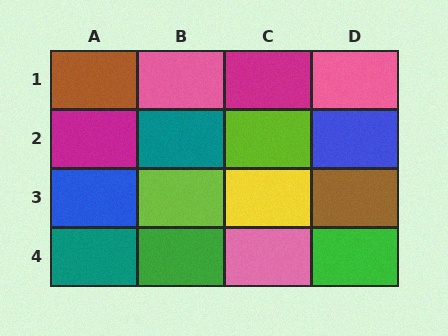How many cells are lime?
2 cells are lime.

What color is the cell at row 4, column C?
Pink.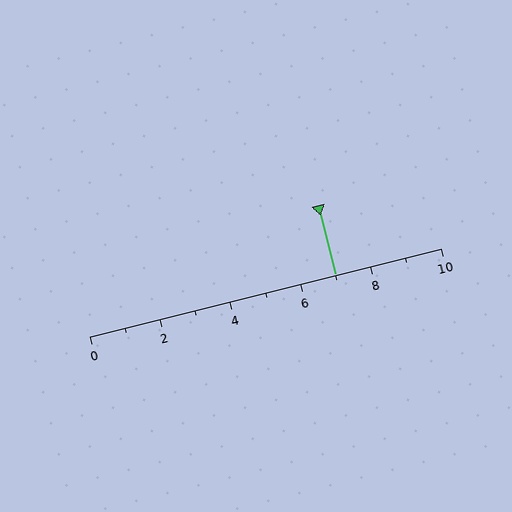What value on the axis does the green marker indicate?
The marker indicates approximately 7.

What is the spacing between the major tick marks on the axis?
The major ticks are spaced 2 apart.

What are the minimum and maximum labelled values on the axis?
The axis runs from 0 to 10.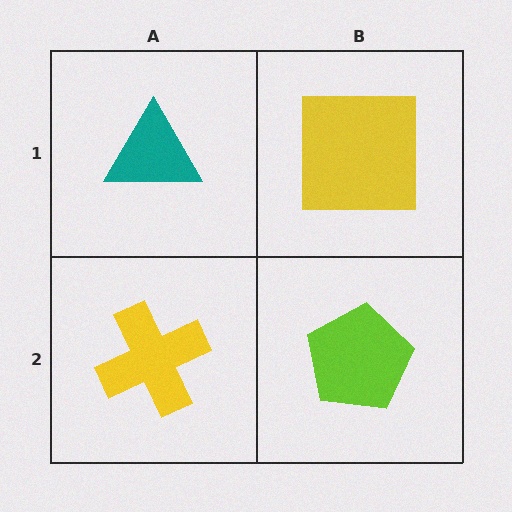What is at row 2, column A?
A yellow cross.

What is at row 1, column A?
A teal triangle.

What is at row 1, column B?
A yellow square.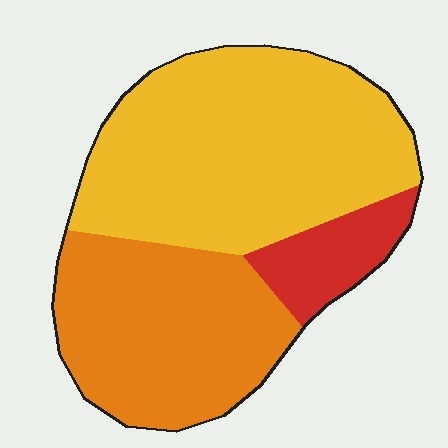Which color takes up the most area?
Yellow, at roughly 55%.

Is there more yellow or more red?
Yellow.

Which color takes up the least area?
Red, at roughly 10%.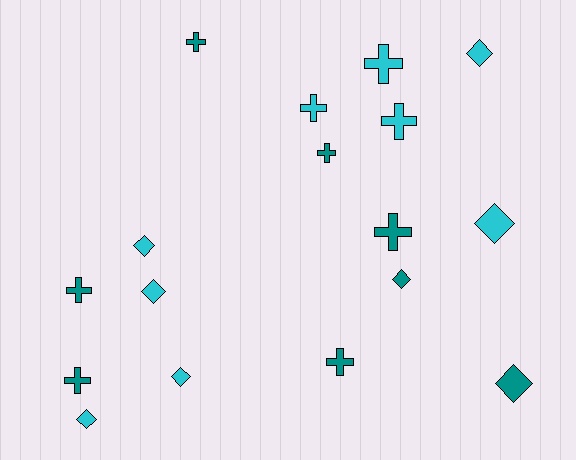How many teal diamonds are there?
There are 2 teal diamonds.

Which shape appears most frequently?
Cross, with 9 objects.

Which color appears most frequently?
Cyan, with 9 objects.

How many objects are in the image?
There are 17 objects.